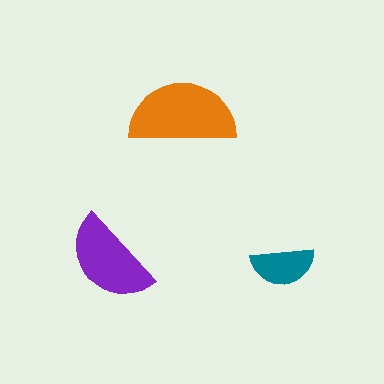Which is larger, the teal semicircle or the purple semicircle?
The purple one.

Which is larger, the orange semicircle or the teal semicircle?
The orange one.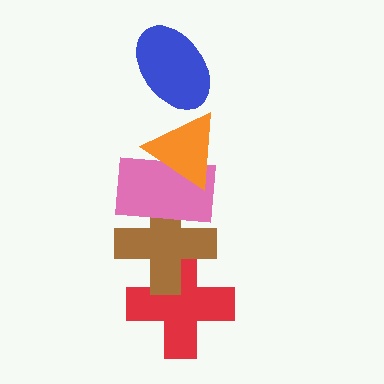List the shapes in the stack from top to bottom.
From top to bottom: the blue ellipse, the orange triangle, the pink rectangle, the brown cross, the red cross.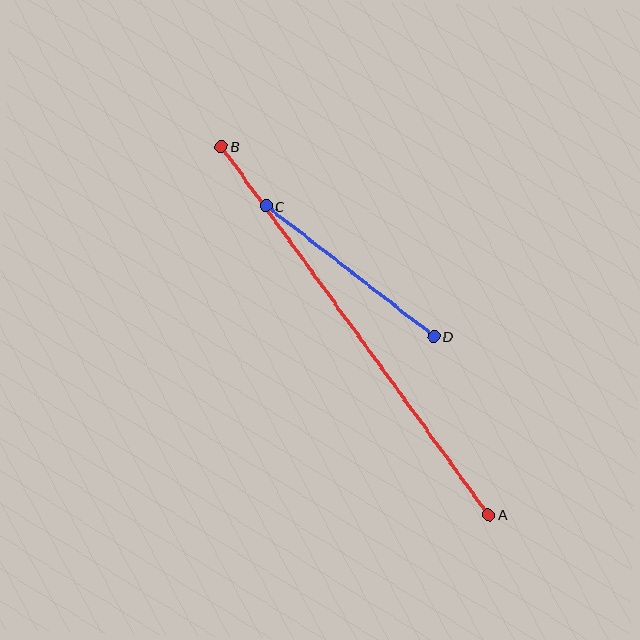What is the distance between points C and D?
The distance is approximately 213 pixels.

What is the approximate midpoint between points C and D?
The midpoint is at approximately (350, 271) pixels.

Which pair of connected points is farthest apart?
Points A and B are farthest apart.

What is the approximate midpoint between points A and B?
The midpoint is at approximately (355, 331) pixels.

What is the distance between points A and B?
The distance is approximately 455 pixels.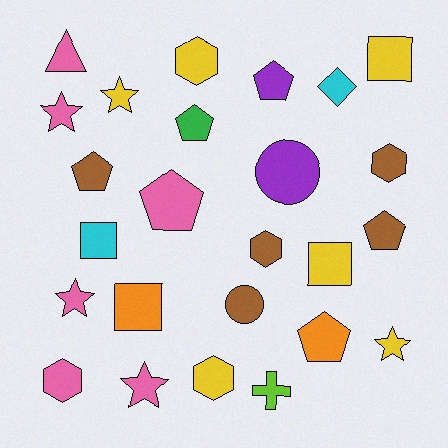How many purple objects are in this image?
There are 2 purple objects.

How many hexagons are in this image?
There are 5 hexagons.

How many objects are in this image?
There are 25 objects.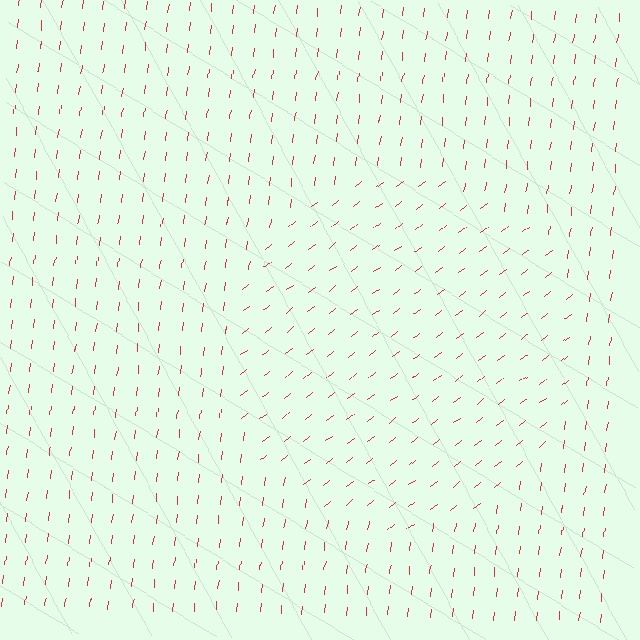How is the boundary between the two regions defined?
The boundary is defined purely by a change in line orientation (approximately 45 degrees difference). All lines are the same color and thickness.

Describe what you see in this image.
The image is filled with small red line segments. A circle region in the image has lines oriented differently from the surrounding lines, creating a visible texture boundary.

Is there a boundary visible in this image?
Yes, there is a texture boundary formed by a change in line orientation.